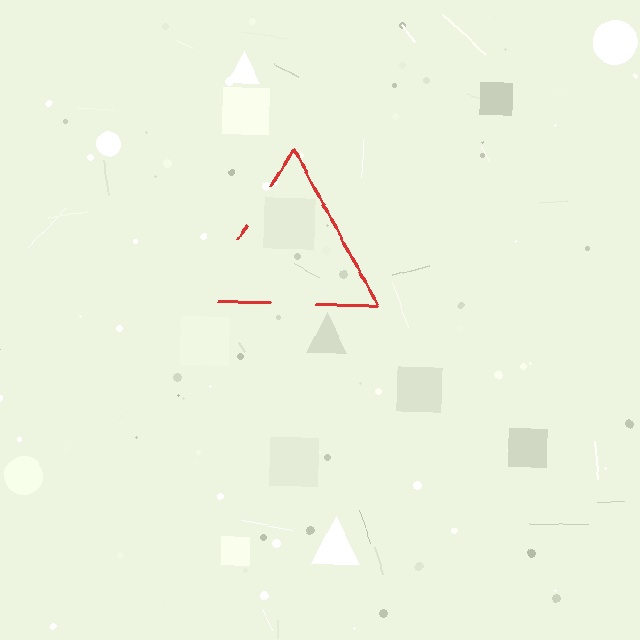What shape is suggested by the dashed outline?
The dashed outline suggests a triangle.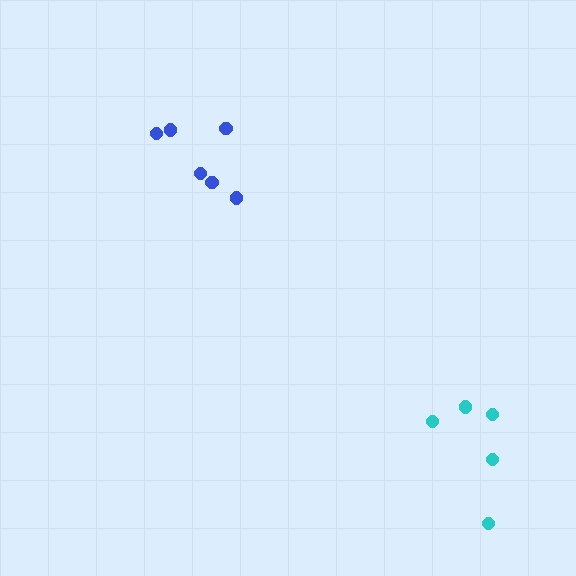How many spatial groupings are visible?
There are 2 spatial groupings.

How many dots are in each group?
Group 1: 6 dots, Group 2: 5 dots (11 total).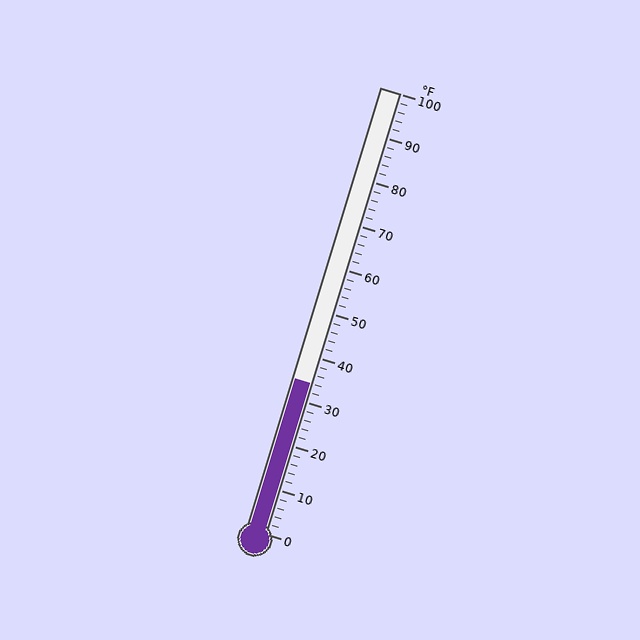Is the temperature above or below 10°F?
The temperature is above 10°F.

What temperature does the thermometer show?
The thermometer shows approximately 34°F.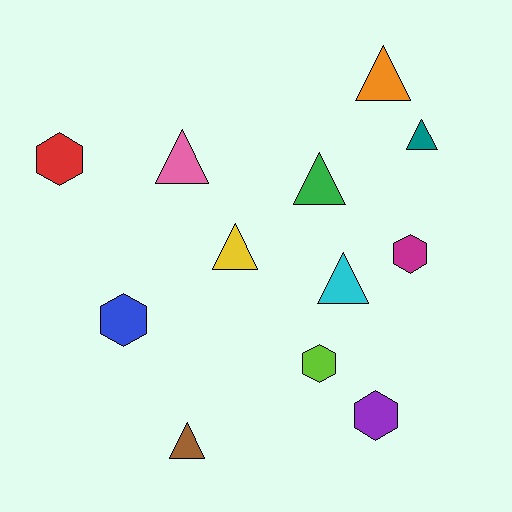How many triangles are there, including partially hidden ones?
There are 7 triangles.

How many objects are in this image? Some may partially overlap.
There are 12 objects.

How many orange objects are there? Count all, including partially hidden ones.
There is 1 orange object.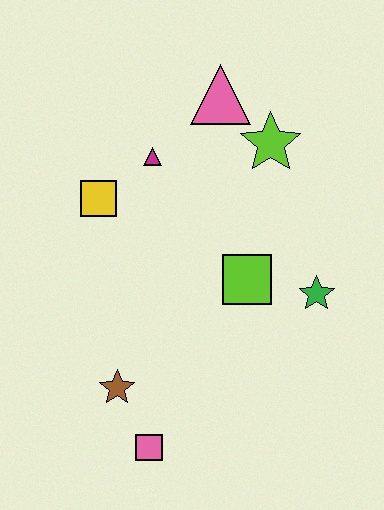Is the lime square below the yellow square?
Yes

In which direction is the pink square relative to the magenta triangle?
The pink square is below the magenta triangle.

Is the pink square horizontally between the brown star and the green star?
Yes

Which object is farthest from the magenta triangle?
The pink square is farthest from the magenta triangle.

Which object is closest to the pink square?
The brown star is closest to the pink square.